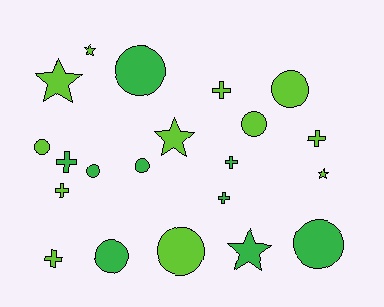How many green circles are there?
There are 5 green circles.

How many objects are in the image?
There are 21 objects.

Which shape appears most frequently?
Circle, with 9 objects.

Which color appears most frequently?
Lime, with 12 objects.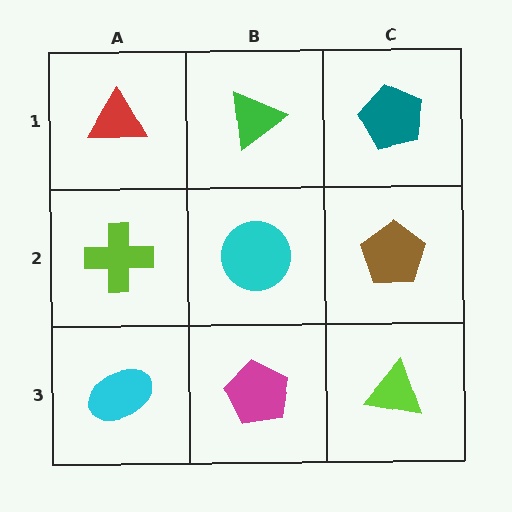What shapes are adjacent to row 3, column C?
A brown pentagon (row 2, column C), a magenta pentagon (row 3, column B).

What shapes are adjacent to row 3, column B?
A cyan circle (row 2, column B), a cyan ellipse (row 3, column A), a lime triangle (row 3, column C).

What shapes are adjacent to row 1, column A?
A lime cross (row 2, column A), a green triangle (row 1, column B).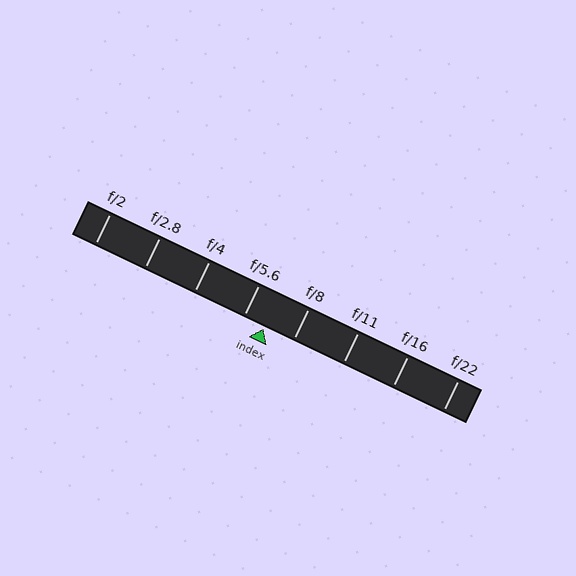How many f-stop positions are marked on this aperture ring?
There are 8 f-stop positions marked.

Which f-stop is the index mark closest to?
The index mark is closest to f/5.6.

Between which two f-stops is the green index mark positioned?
The index mark is between f/5.6 and f/8.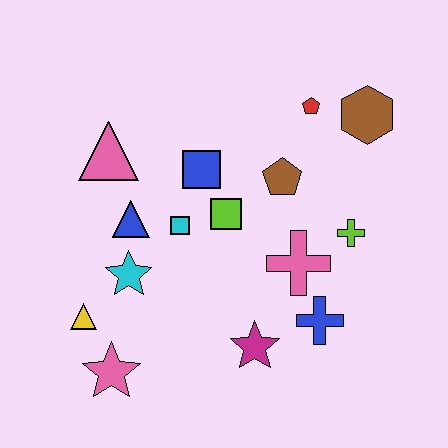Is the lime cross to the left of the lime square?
No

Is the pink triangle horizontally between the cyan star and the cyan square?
No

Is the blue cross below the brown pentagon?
Yes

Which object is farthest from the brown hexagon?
The pink star is farthest from the brown hexagon.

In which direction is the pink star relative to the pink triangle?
The pink star is below the pink triangle.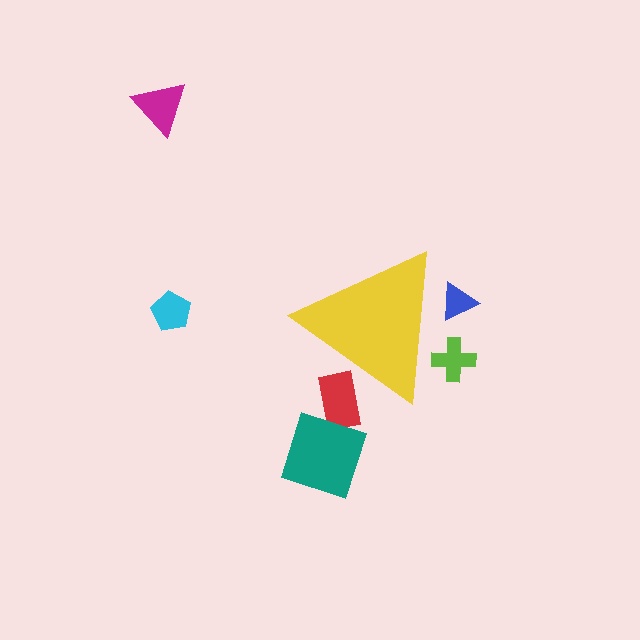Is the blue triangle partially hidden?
Yes, the blue triangle is partially hidden behind the yellow triangle.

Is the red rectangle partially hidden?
Yes, the red rectangle is partially hidden behind the yellow triangle.